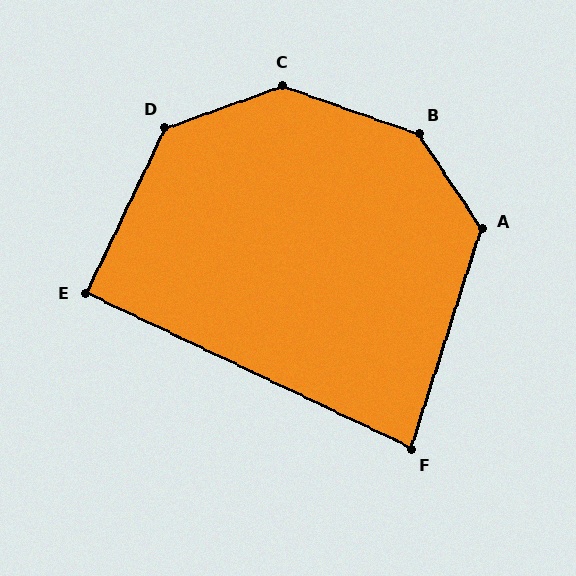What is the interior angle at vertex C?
Approximately 141 degrees (obtuse).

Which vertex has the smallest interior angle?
F, at approximately 82 degrees.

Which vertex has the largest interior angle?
B, at approximately 143 degrees.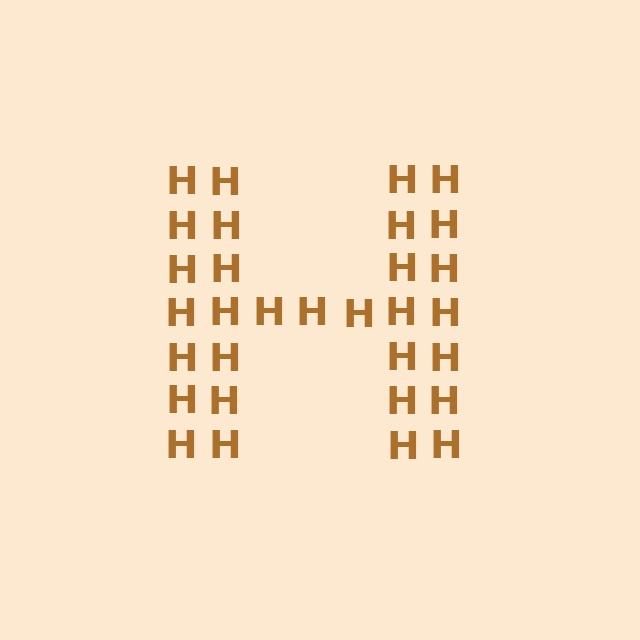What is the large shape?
The large shape is the letter H.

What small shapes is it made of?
It is made of small letter H's.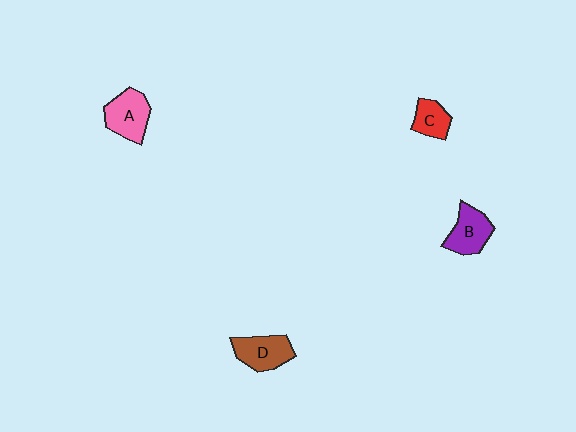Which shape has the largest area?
Shape A (pink).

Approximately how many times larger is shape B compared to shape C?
Approximately 1.4 times.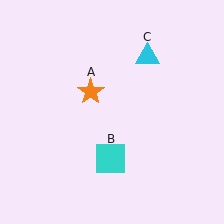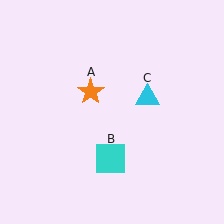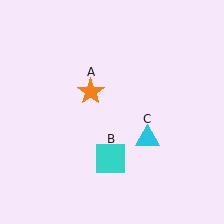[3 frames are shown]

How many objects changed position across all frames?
1 object changed position: cyan triangle (object C).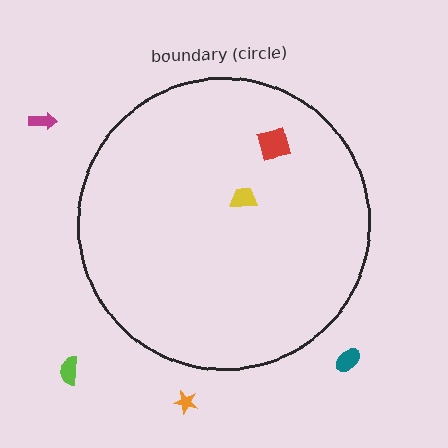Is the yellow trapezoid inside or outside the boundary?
Inside.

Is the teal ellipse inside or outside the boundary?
Outside.